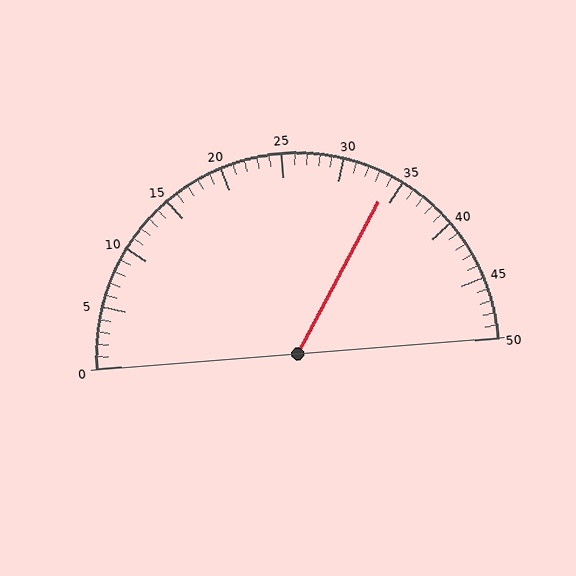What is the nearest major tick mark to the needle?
The nearest major tick mark is 35.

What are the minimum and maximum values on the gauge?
The gauge ranges from 0 to 50.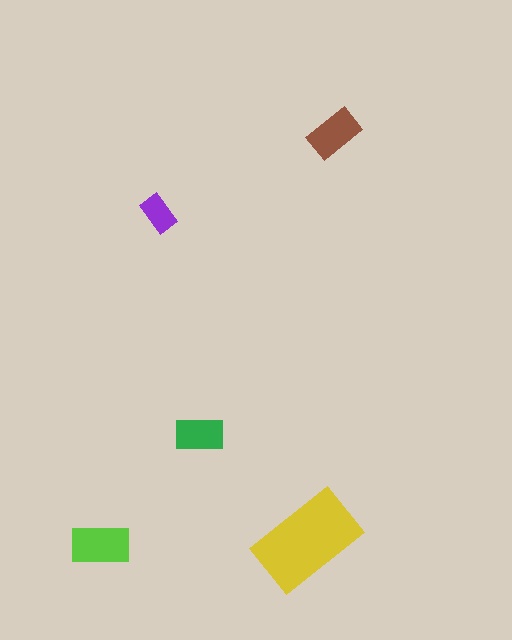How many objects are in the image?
There are 5 objects in the image.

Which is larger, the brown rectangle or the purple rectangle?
The brown one.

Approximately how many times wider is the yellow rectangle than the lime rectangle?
About 2 times wider.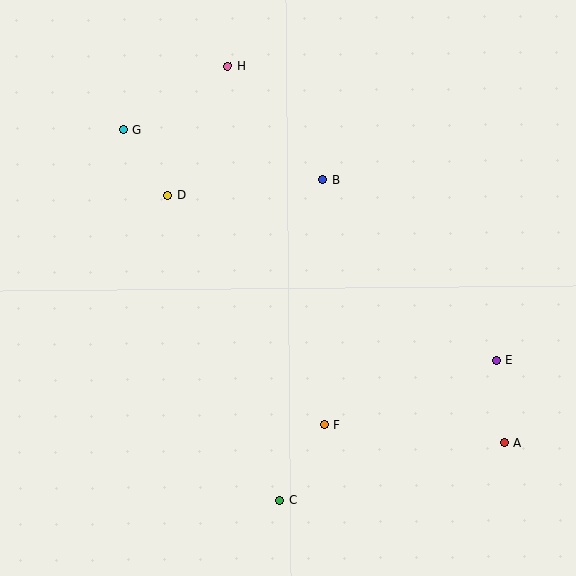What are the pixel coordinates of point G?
Point G is at (123, 130).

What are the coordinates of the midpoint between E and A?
The midpoint between E and A is at (500, 402).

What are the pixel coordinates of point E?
Point E is at (496, 361).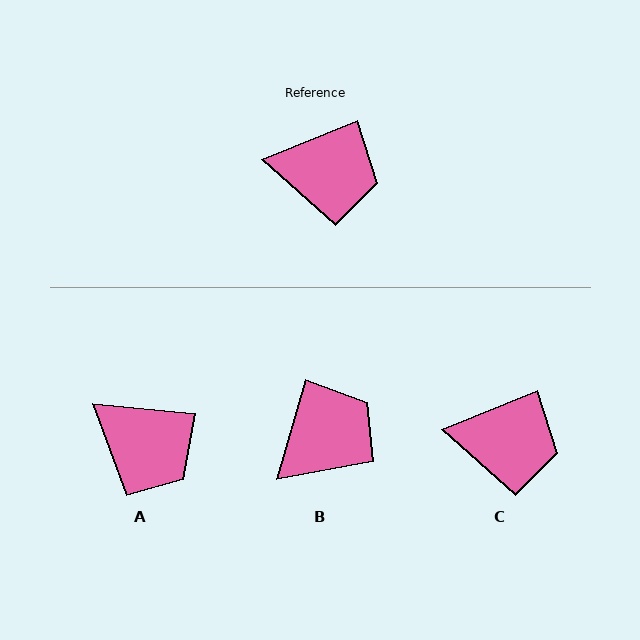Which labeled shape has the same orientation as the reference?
C.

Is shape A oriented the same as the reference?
No, it is off by about 28 degrees.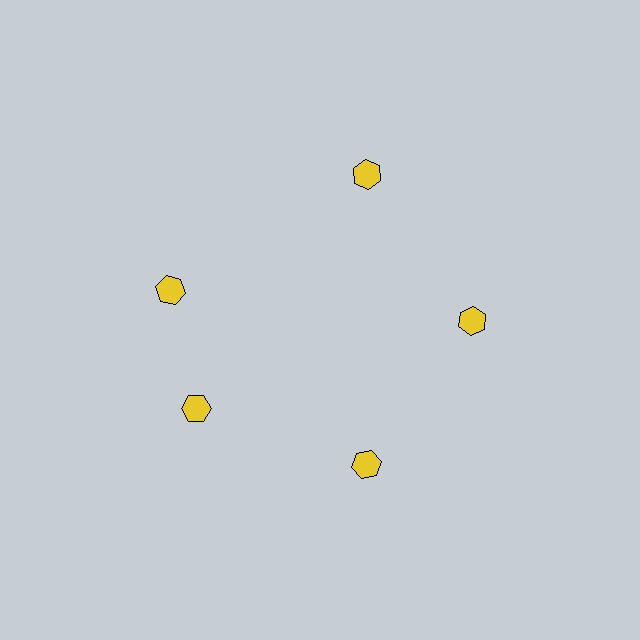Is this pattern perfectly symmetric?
No. The 5 yellow hexagons are arranged in a ring, but one element near the 10 o'clock position is rotated out of alignment along the ring, breaking the 5-fold rotational symmetry.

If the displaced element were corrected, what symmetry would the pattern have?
It would have 5-fold rotational symmetry — the pattern would map onto itself every 72 degrees.